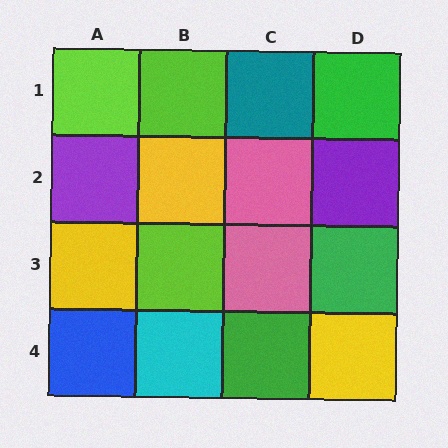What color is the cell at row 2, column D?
Purple.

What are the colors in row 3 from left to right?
Yellow, lime, pink, green.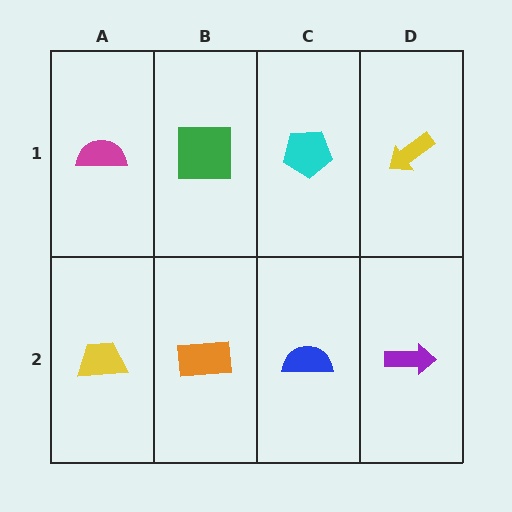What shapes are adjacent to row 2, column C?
A cyan pentagon (row 1, column C), an orange rectangle (row 2, column B), a purple arrow (row 2, column D).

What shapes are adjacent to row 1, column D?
A purple arrow (row 2, column D), a cyan pentagon (row 1, column C).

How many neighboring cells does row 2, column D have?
2.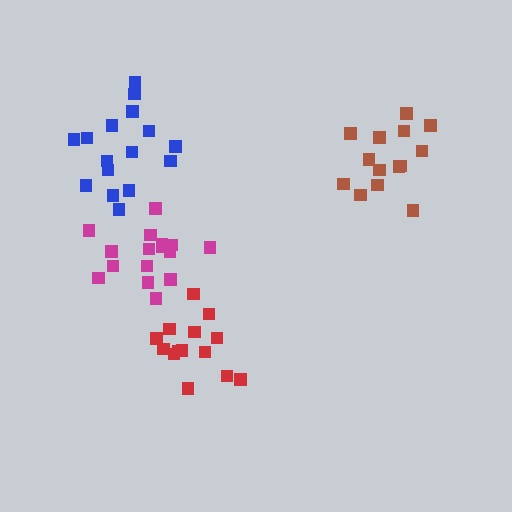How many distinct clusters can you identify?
There are 4 distinct clusters.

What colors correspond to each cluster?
The clusters are colored: blue, brown, magenta, red.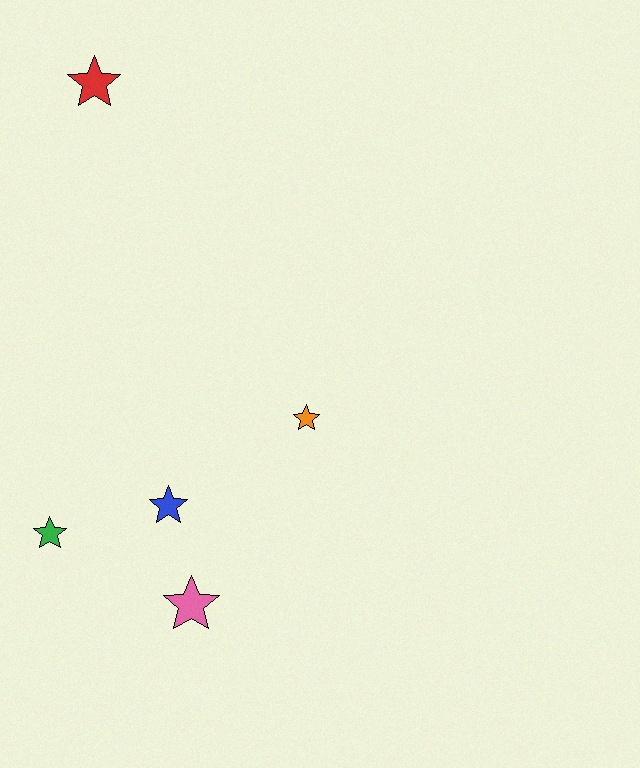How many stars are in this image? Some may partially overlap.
There are 5 stars.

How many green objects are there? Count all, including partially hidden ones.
There is 1 green object.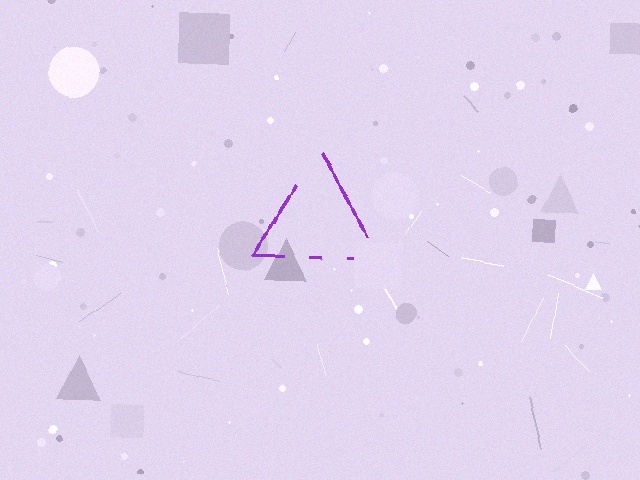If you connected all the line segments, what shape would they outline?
They would outline a triangle.